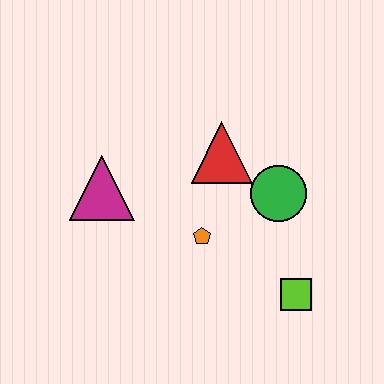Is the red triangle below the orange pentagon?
No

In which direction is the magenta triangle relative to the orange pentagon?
The magenta triangle is to the left of the orange pentagon.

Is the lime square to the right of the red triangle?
Yes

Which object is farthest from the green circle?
The magenta triangle is farthest from the green circle.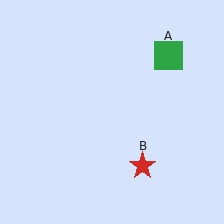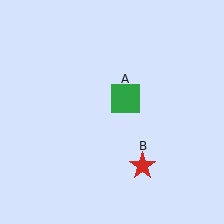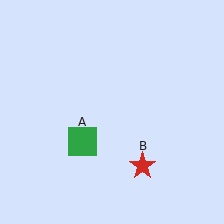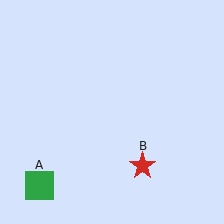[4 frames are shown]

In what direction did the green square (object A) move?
The green square (object A) moved down and to the left.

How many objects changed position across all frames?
1 object changed position: green square (object A).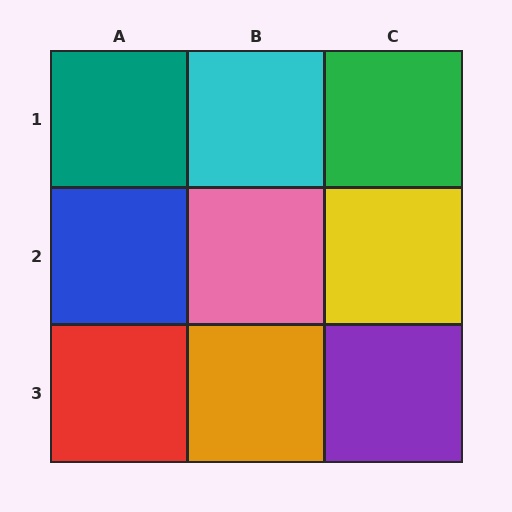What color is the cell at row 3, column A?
Red.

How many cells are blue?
1 cell is blue.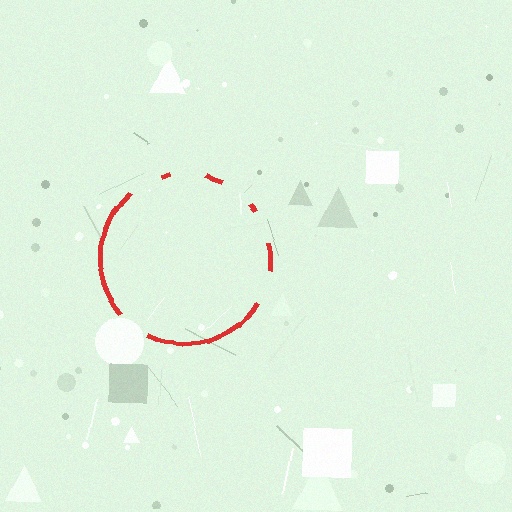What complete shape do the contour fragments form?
The contour fragments form a circle.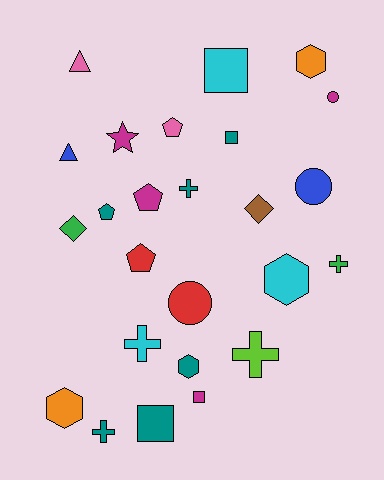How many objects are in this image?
There are 25 objects.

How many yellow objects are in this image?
There are no yellow objects.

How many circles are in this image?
There are 3 circles.